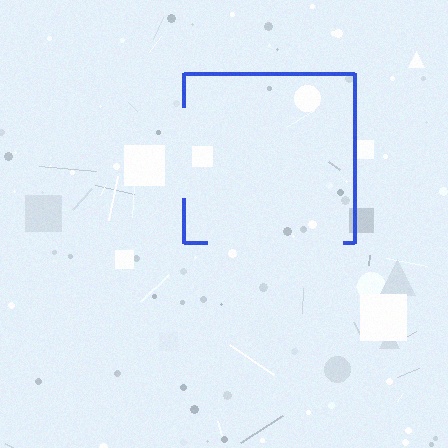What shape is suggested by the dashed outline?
The dashed outline suggests a square.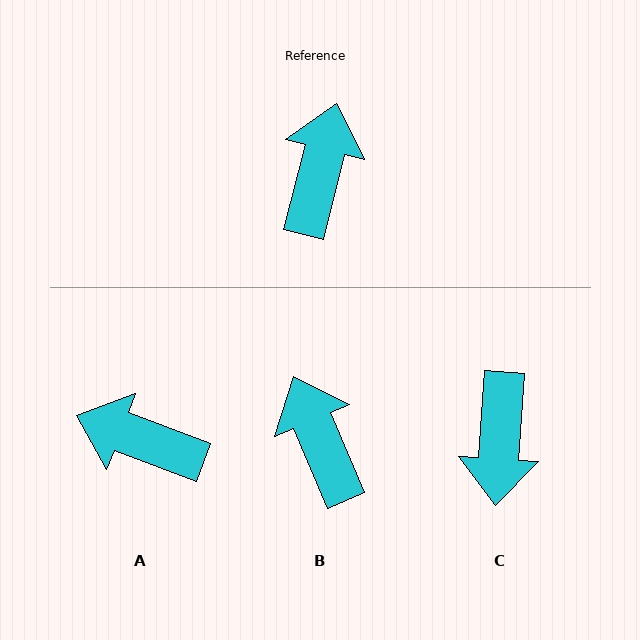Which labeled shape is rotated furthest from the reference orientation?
C, about 170 degrees away.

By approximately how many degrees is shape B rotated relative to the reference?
Approximately 37 degrees counter-clockwise.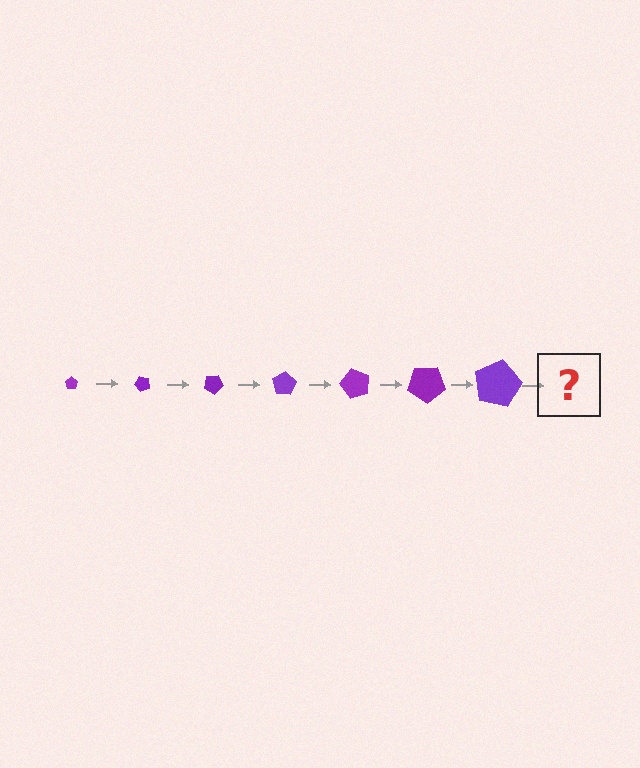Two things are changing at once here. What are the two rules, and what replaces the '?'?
The two rules are that the pentagon grows larger each step and it rotates 50 degrees each step. The '?' should be a pentagon, larger than the previous one and rotated 350 degrees from the start.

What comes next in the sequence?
The next element should be a pentagon, larger than the previous one and rotated 350 degrees from the start.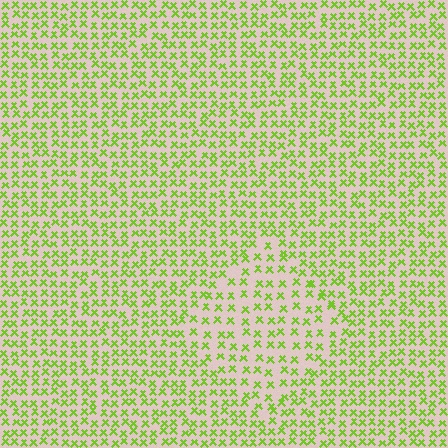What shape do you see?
I see a diamond.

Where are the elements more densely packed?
The elements are more densely packed outside the diamond boundary.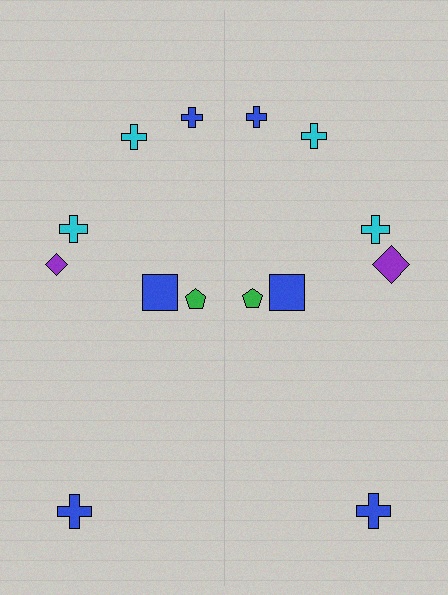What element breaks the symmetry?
The purple diamond on the right side has a different size than its mirror counterpart.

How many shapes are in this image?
There are 14 shapes in this image.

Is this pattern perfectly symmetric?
No, the pattern is not perfectly symmetric. The purple diamond on the right side has a different size than its mirror counterpart.